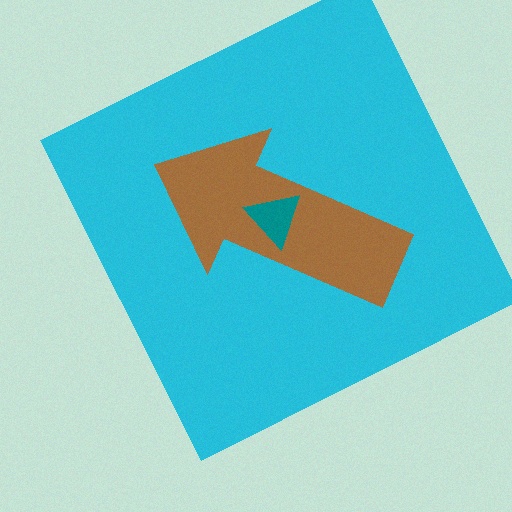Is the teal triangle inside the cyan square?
Yes.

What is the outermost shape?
The cyan square.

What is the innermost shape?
The teal triangle.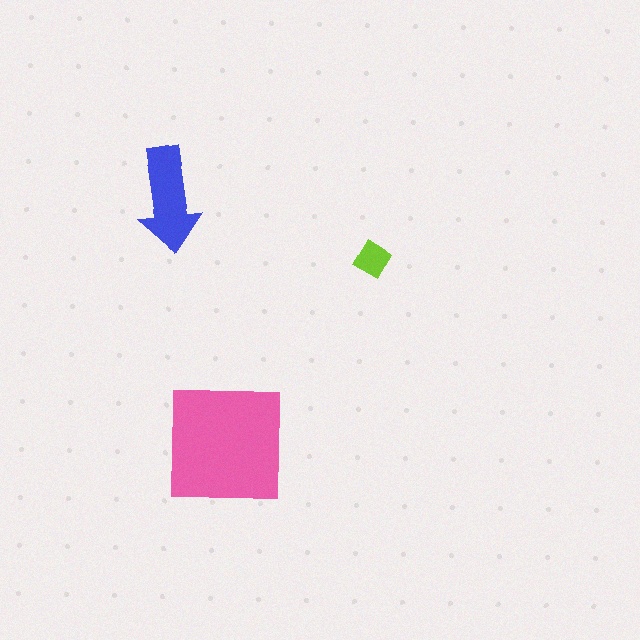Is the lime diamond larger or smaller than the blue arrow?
Smaller.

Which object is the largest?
The pink square.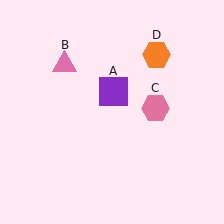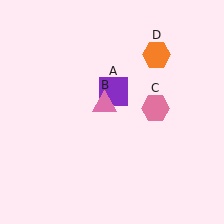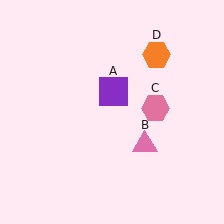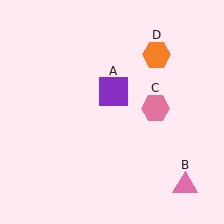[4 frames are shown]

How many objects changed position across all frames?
1 object changed position: pink triangle (object B).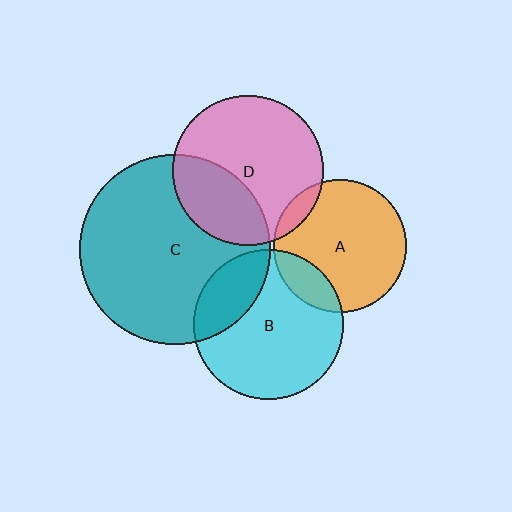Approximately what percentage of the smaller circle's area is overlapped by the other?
Approximately 15%.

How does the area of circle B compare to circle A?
Approximately 1.3 times.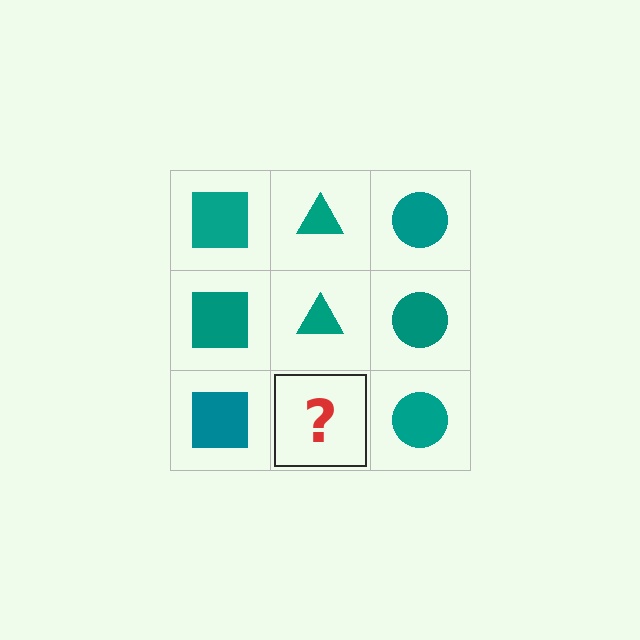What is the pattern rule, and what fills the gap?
The rule is that each column has a consistent shape. The gap should be filled with a teal triangle.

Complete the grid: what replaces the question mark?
The question mark should be replaced with a teal triangle.